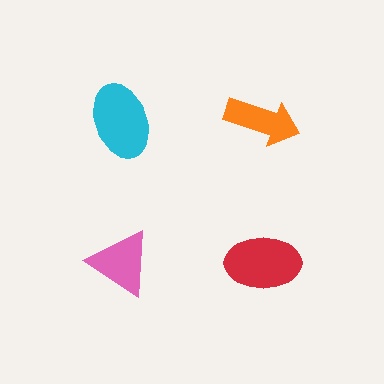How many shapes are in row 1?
2 shapes.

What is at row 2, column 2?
A red ellipse.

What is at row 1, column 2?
An orange arrow.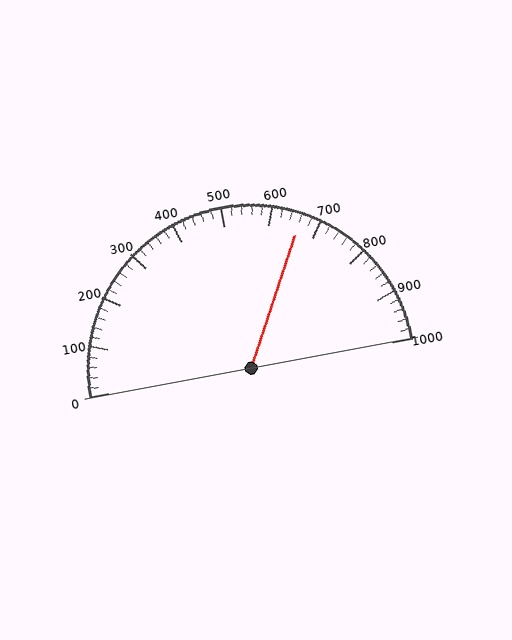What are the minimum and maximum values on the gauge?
The gauge ranges from 0 to 1000.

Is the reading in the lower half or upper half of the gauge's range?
The reading is in the upper half of the range (0 to 1000).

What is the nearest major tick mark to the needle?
The nearest major tick mark is 700.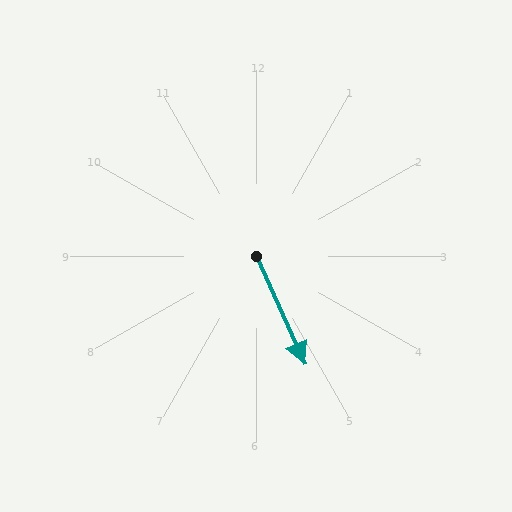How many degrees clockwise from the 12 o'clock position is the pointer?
Approximately 156 degrees.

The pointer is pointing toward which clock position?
Roughly 5 o'clock.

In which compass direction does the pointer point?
Southeast.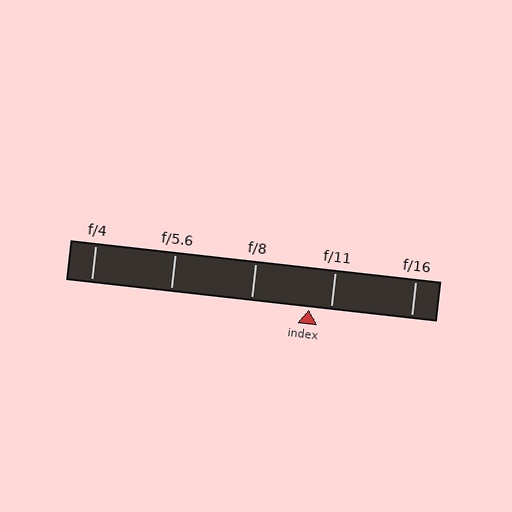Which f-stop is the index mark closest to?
The index mark is closest to f/11.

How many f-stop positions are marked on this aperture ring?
There are 5 f-stop positions marked.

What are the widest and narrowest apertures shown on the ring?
The widest aperture shown is f/4 and the narrowest is f/16.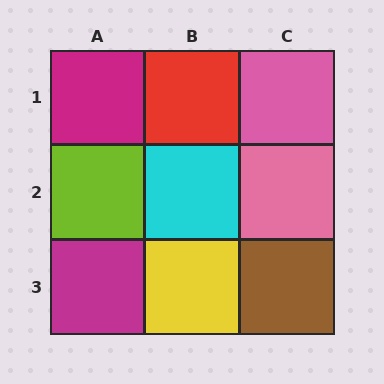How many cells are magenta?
2 cells are magenta.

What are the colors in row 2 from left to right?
Lime, cyan, pink.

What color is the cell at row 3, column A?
Magenta.